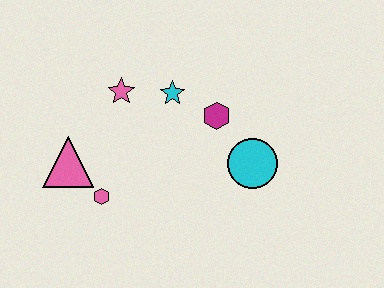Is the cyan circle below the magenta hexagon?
Yes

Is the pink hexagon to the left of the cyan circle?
Yes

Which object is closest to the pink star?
The cyan star is closest to the pink star.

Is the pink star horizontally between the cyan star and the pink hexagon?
Yes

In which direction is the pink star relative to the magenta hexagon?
The pink star is to the left of the magenta hexagon.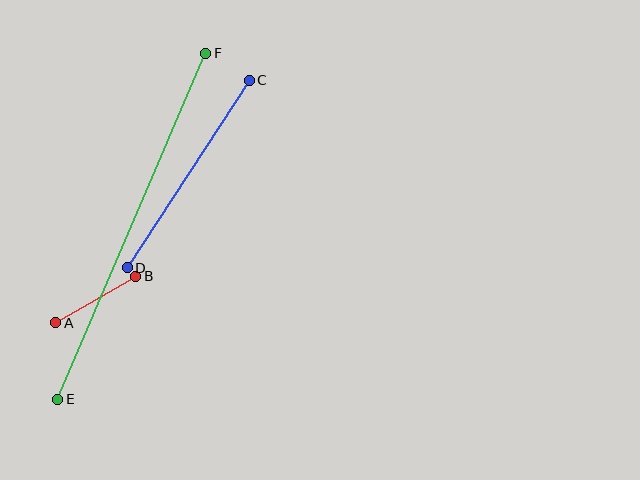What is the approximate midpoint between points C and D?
The midpoint is at approximately (188, 174) pixels.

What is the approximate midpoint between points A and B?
The midpoint is at approximately (96, 300) pixels.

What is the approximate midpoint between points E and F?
The midpoint is at approximately (132, 226) pixels.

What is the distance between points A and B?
The distance is approximately 92 pixels.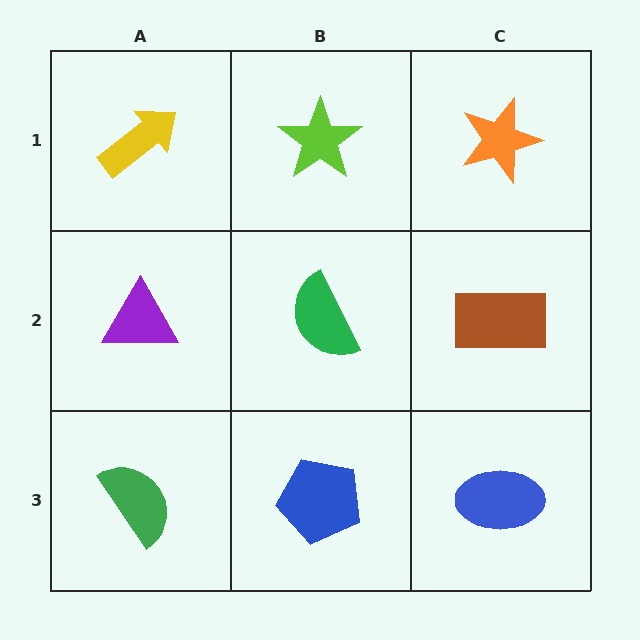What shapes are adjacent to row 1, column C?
A brown rectangle (row 2, column C), a lime star (row 1, column B).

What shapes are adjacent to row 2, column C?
An orange star (row 1, column C), a blue ellipse (row 3, column C), a green semicircle (row 2, column B).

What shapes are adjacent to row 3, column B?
A green semicircle (row 2, column B), a green semicircle (row 3, column A), a blue ellipse (row 3, column C).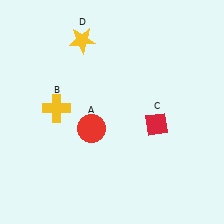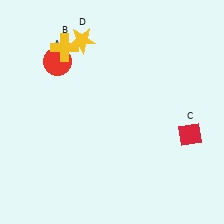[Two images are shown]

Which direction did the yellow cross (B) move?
The yellow cross (B) moved up.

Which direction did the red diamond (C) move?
The red diamond (C) moved right.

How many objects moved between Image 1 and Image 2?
3 objects moved between the two images.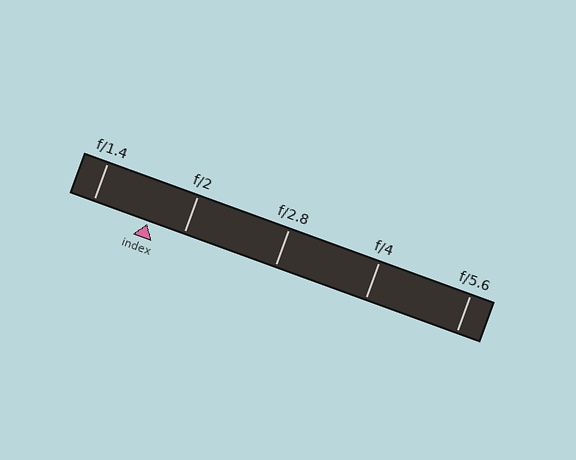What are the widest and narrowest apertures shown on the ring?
The widest aperture shown is f/1.4 and the narrowest is f/5.6.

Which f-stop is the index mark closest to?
The index mark is closest to f/2.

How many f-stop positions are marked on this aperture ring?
There are 5 f-stop positions marked.